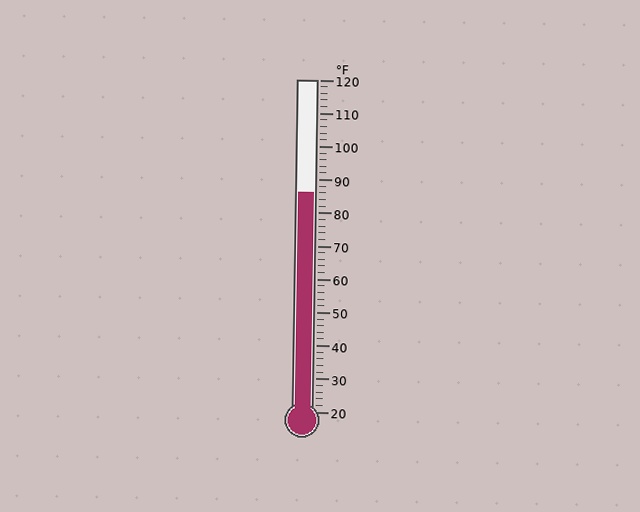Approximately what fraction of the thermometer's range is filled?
The thermometer is filled to approximately 65% of its range.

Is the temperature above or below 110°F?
The temperature is below 110°F.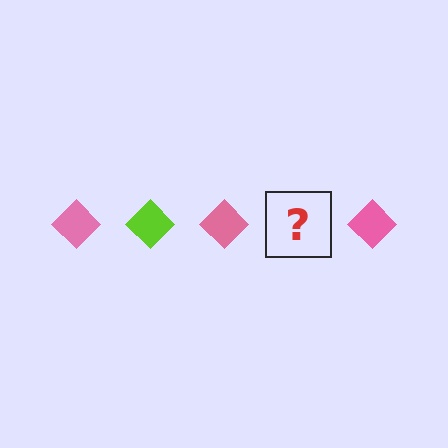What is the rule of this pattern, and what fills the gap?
The rule is that the pattern cycles through pink, lime diamonds. The gap should be filled with a lime diamond.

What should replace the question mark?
The question mark should be replaced with a lime diamond.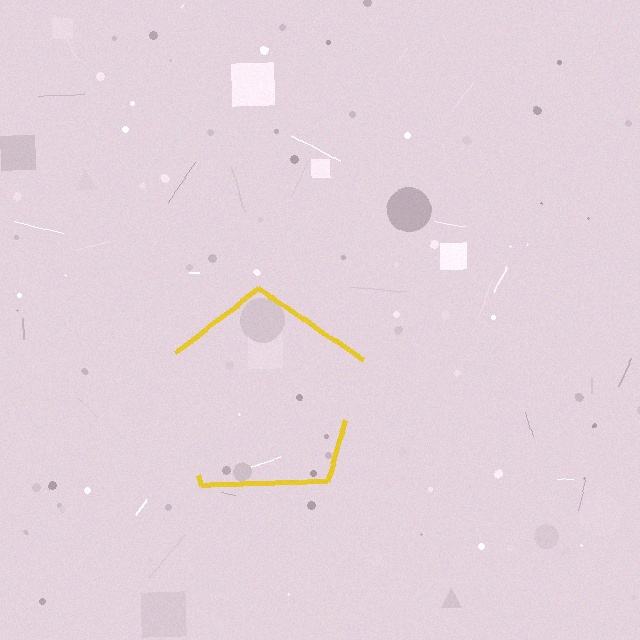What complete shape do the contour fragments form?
The contour fragments form a pentagon.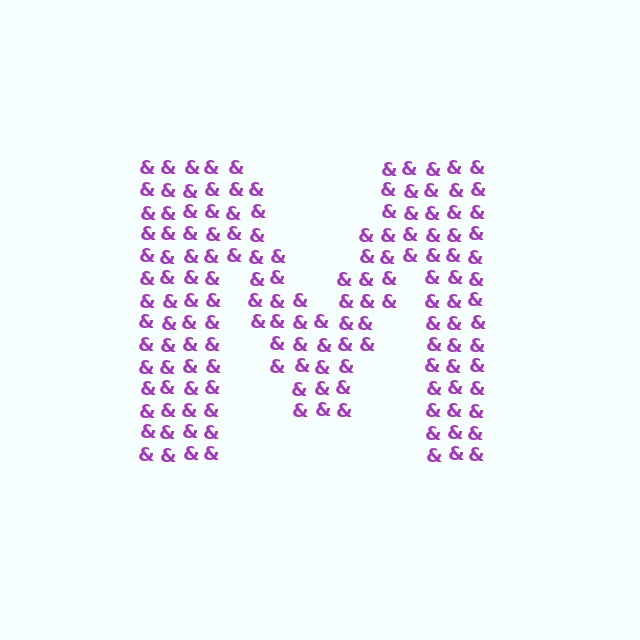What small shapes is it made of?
It is made of small ampersands.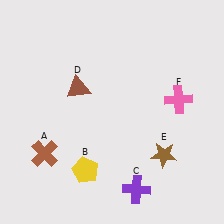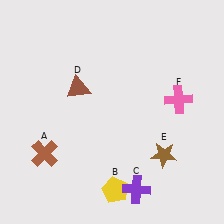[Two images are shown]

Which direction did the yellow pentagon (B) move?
The yellow pentagon (B) moved right.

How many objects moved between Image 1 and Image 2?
1 object moved between the two images.